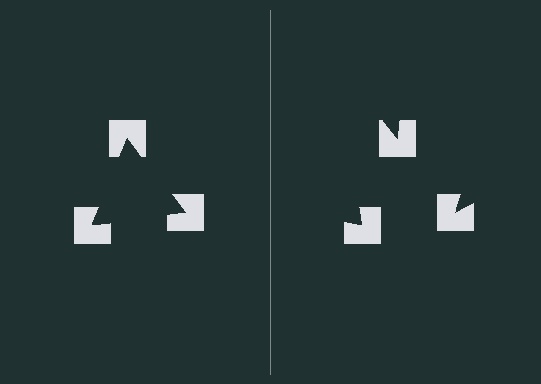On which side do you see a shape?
An illusory triangle appears on the left side. On the right side the wedge cuts are rotated, so no coherent shape forms.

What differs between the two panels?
The notched squares are positioned identically on both sides; only the wedge orientations differ. On the left they align to a triangle; on the right they are misaligned.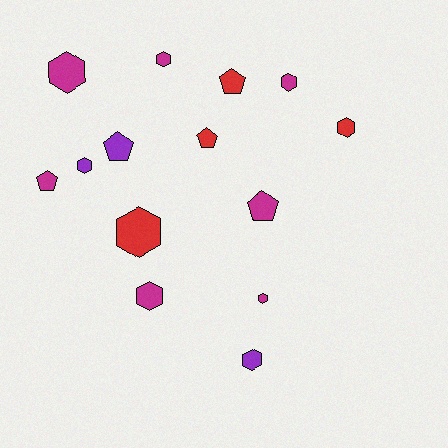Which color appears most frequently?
Magenta, with 7 objects.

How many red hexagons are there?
There are 2 red hexagons.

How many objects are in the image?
There are 14 objects.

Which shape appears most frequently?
Hexagon, with 9 objects.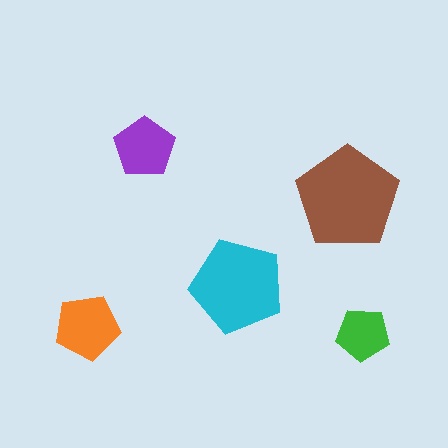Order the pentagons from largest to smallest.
the brown one, the cyan one, the orange one, the purple one, the green one.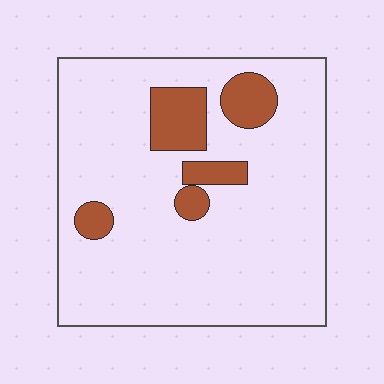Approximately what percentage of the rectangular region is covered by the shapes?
Approximately 15%.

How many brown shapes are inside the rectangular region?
5.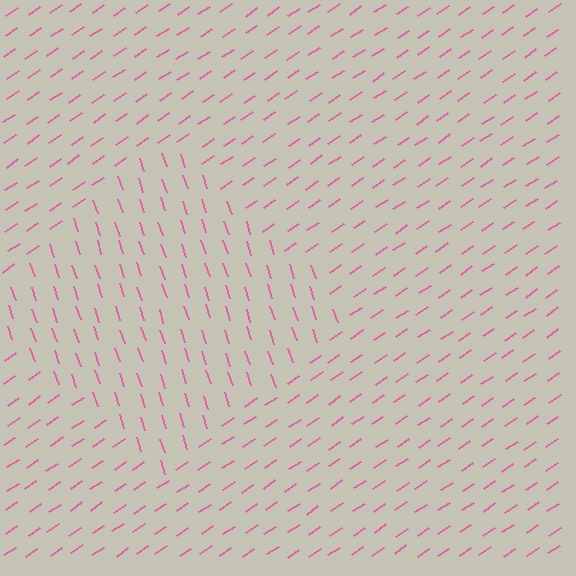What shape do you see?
I see a diamond.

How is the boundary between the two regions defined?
The boundary is defined purely by a change in line orientation (approximately 74 degrees difference). All lines are the same color and thickness.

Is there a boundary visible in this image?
Yes, there is a texture boundary formed by a change in line orientation.